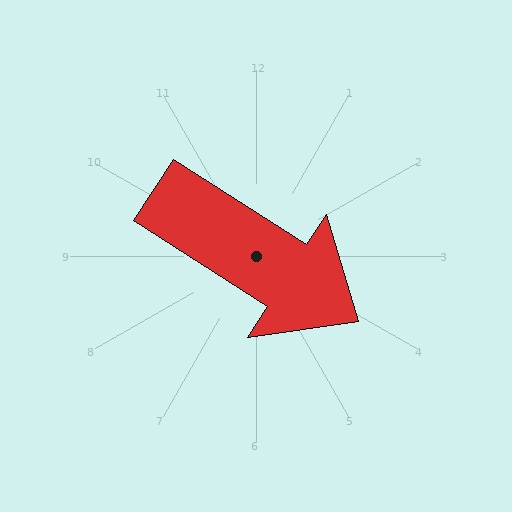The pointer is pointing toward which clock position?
Roughly 4 o'clock.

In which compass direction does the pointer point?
Southeast.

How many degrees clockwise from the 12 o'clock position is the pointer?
Approximately 123 degrees.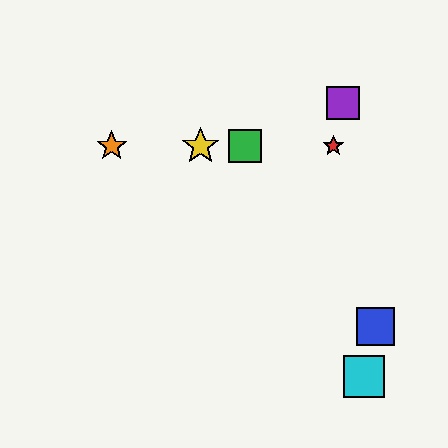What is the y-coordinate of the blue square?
The blue square is at y≈327.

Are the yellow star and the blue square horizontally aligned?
No, the yellow star is at y≈146 and the blue square is at y≈327.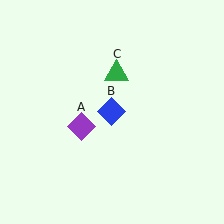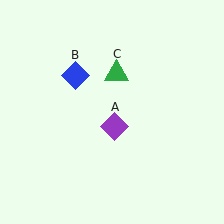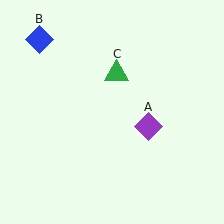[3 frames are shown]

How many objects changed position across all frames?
2 objects changed position: purple diamond (object A), blue diamond (object B).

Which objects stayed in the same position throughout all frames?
Green triangle (object C) remained stationary.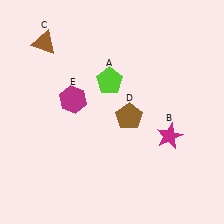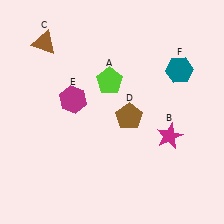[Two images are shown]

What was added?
A teal hexagon (F) was added in Image 2.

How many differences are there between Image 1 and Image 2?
There is 1 difference between the two images.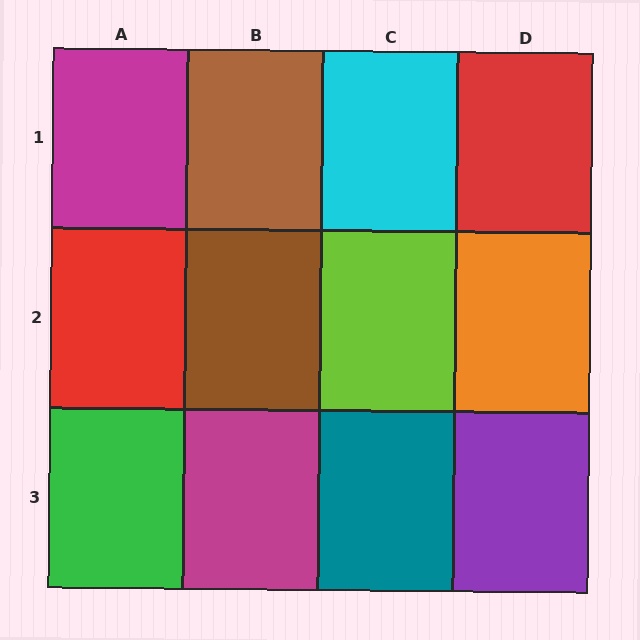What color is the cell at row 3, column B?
Magenta.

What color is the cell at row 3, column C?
Teal.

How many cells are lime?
1 cell is lime.